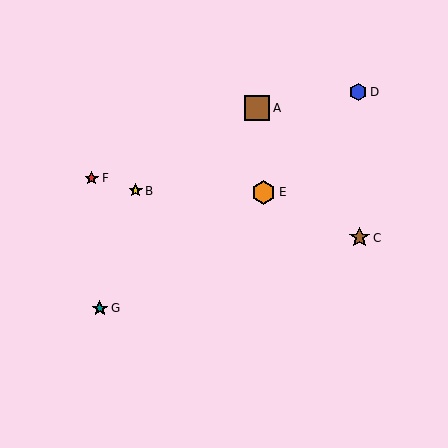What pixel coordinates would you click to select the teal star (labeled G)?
Click at (100, 308) to select the teal star G.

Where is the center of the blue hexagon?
The center of the blue hexagon is at (358, 92).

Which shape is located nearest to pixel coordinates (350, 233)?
The brown star (labeled C) at (360, 238) is nearest to that location.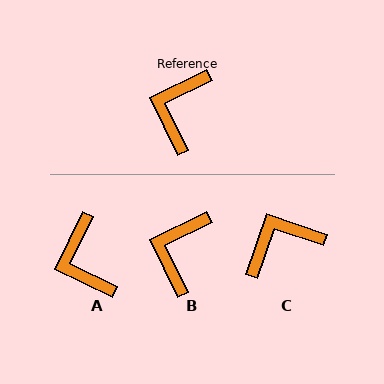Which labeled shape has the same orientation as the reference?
B.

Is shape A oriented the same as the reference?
No, it is off by about 39 degrees.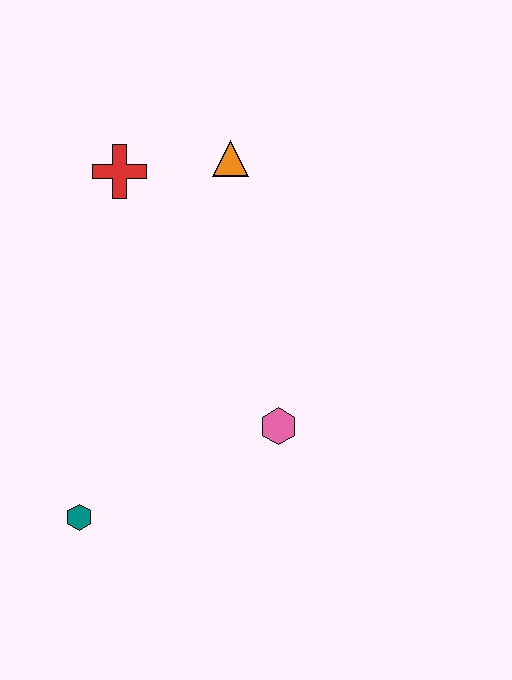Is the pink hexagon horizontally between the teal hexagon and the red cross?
No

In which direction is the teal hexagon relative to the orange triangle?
The teal hexagon is below the orange triangle.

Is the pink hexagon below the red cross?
Yes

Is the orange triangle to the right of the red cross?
Yes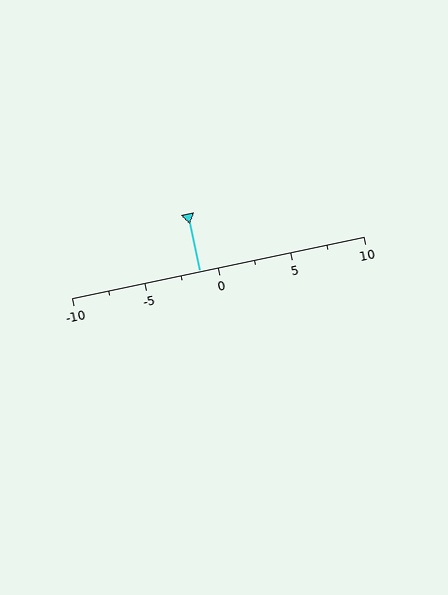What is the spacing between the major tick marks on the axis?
The major ticks are spaced 5 apart.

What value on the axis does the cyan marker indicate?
The marker indicates approximately -1.2.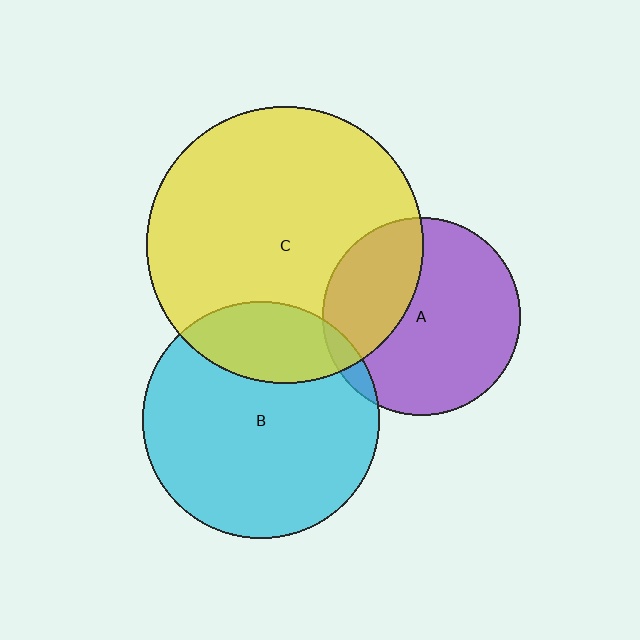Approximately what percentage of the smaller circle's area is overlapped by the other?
Approximately 35%.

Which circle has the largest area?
Circle C (yellow).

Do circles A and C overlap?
Yes.